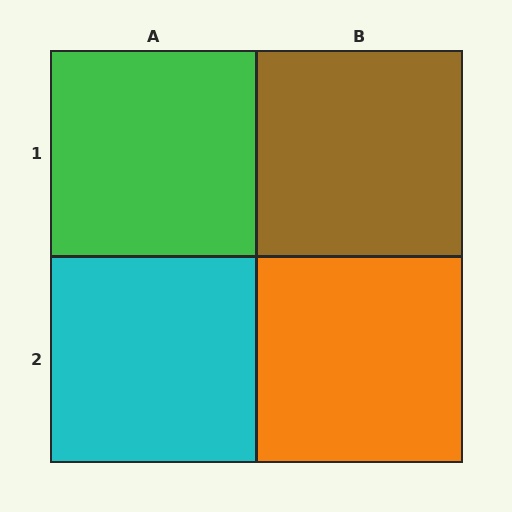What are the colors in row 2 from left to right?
Cyan, orange.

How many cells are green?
1 cell is green.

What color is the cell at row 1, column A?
Green.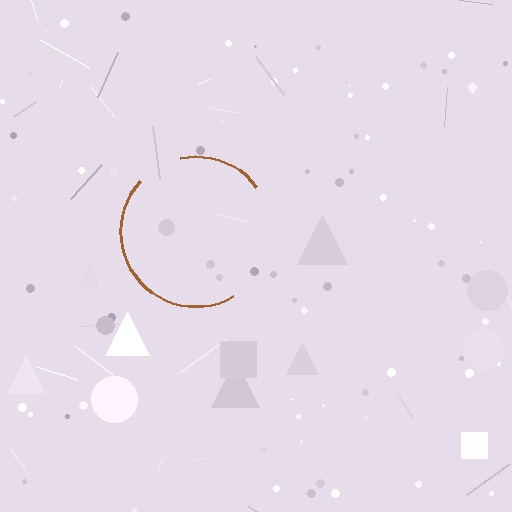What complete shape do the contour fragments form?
The contour fragments form a circle.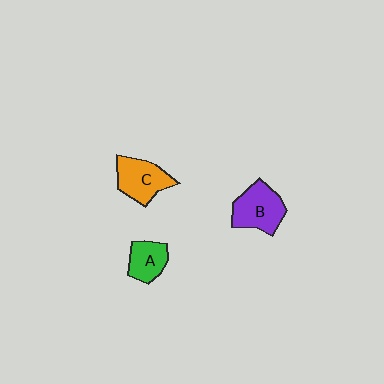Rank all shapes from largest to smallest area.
From largest to smallest: B (purple), C (orange), A (green).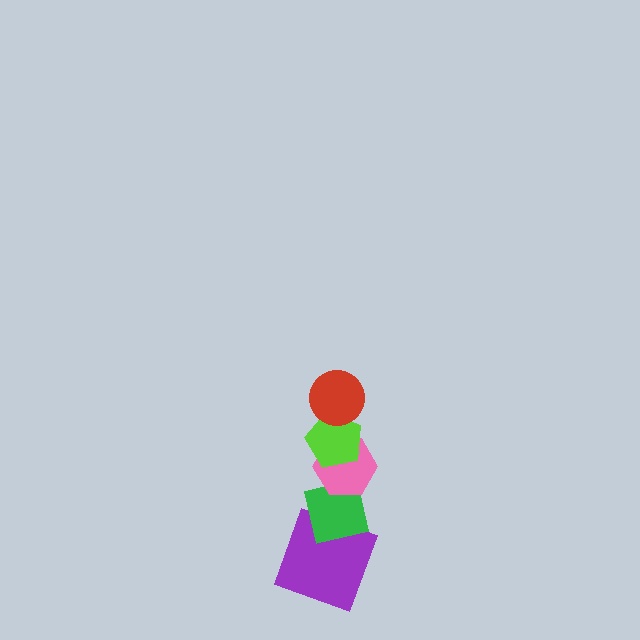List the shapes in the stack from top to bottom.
From top to bottom: the red circle, the lime pentagon, the pink hexagon, the green square, the purple square.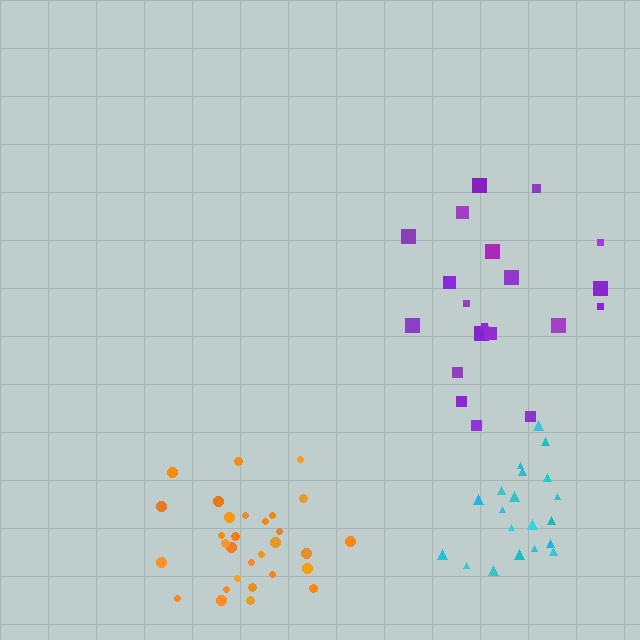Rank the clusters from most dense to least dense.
orange, cyan, purple.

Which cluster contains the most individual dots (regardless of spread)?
Orange (30).